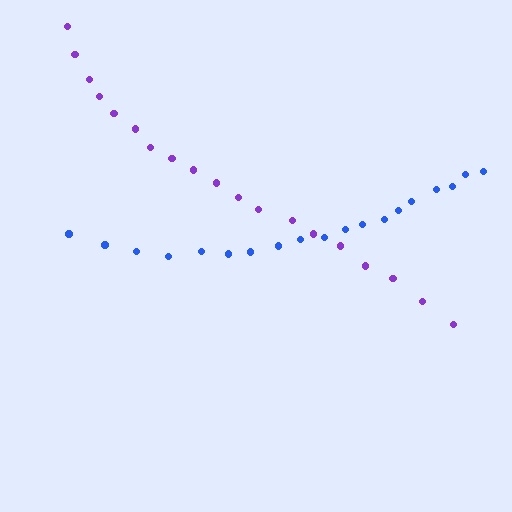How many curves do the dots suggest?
There are 2 distinct paths.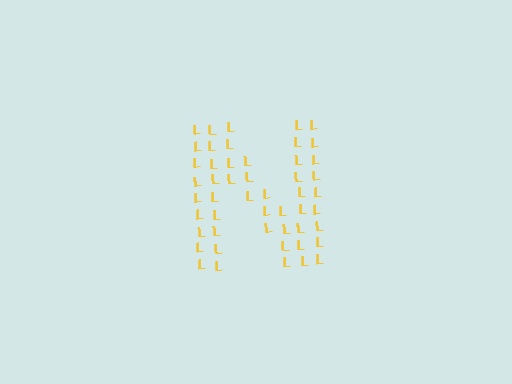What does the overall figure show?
The overall figure shows the letter N.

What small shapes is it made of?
It is made of small letter L's.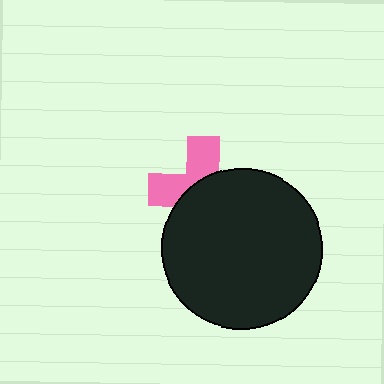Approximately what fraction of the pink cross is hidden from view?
Roughly 58% of the pink cross is hidden behind the black circle.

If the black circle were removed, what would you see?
You would see the complete pink cross.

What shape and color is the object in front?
The object in front is a black circle.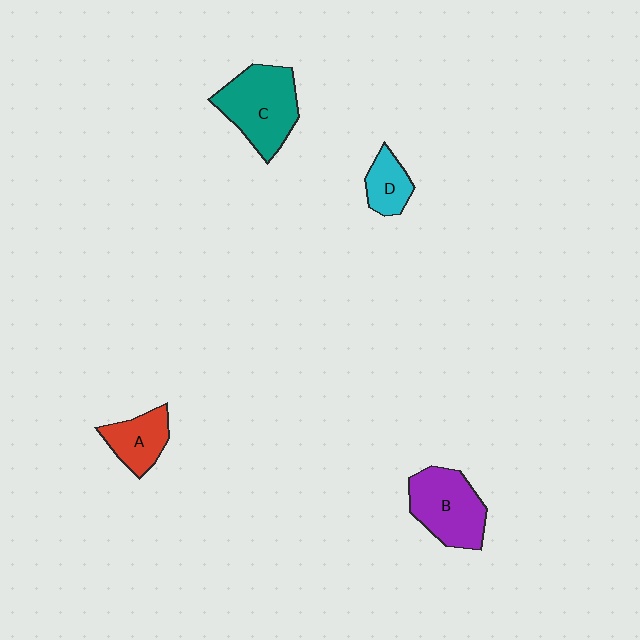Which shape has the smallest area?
Shape D (cyan).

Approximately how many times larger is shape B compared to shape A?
Approximately 1.6 times.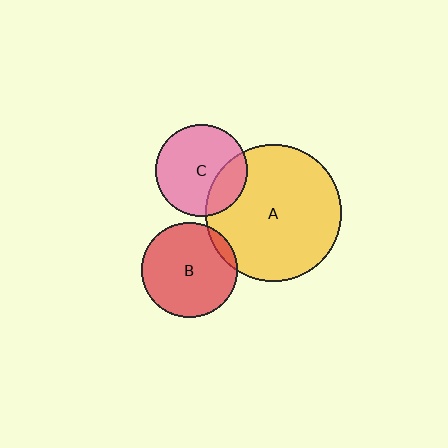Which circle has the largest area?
Circle A (yellow).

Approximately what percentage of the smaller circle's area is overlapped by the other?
Approximately 25%.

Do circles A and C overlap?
Yes.